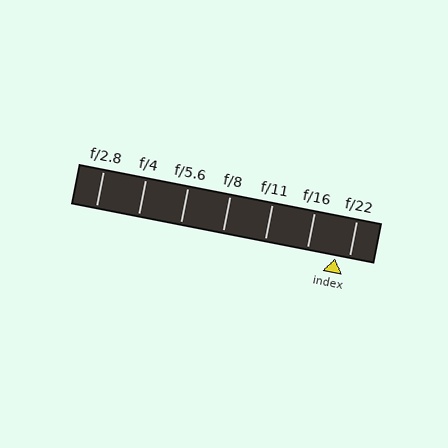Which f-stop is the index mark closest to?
The index mark is closest to f/22.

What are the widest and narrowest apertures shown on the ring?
The widest aperture shown is f/2.8 and the narrowest is f/22.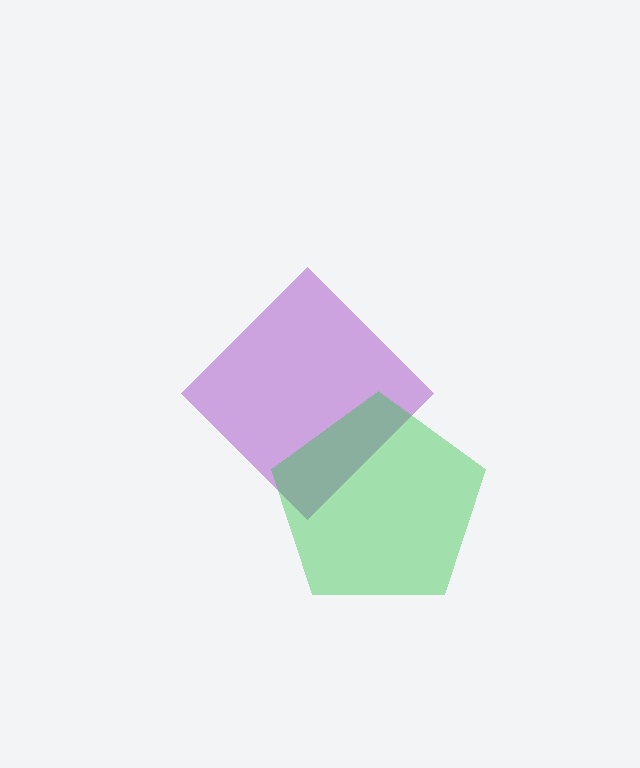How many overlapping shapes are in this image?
There are 2 overlapping shapes in the image.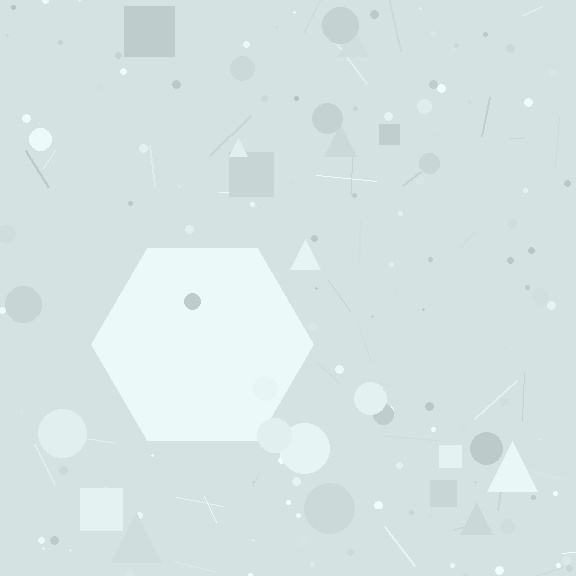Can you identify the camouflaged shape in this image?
The camouflaged shape is a hexagon.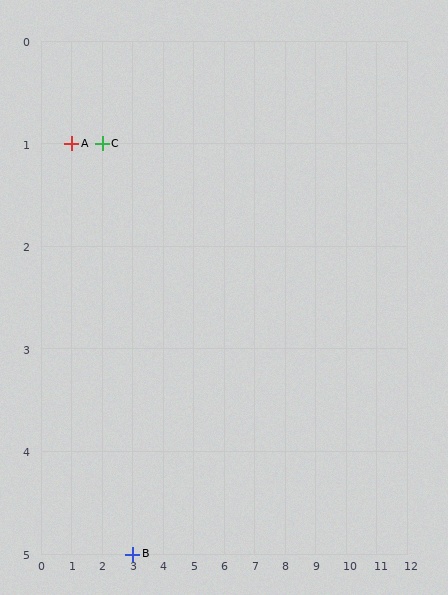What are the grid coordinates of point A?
Point A is at grid coordinates (1, 1).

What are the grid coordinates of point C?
Point C is at grid coordinates (2, 1).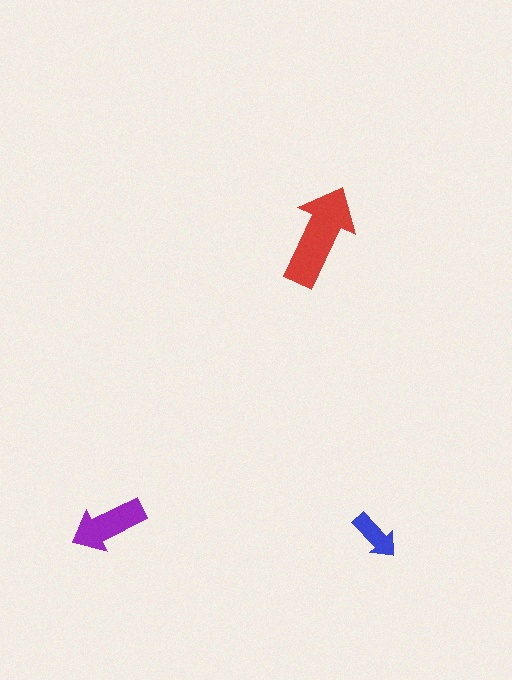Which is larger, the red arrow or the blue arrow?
The red one.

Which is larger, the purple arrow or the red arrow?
The red one.